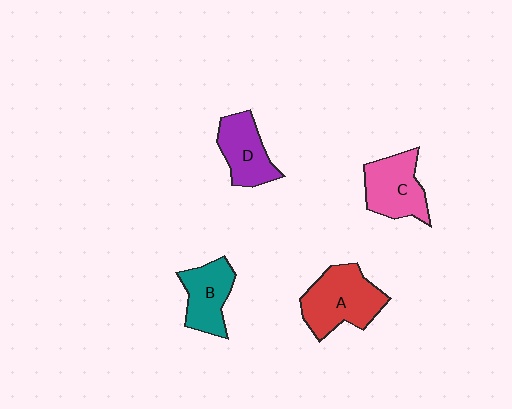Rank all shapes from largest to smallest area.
From largest to smallest: A (red), C (pink), D (purple), B (teal).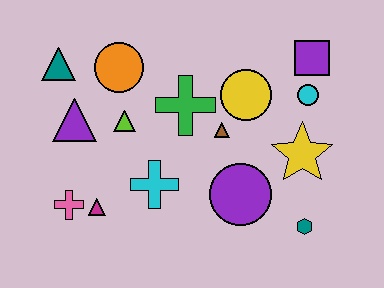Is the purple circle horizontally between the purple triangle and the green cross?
No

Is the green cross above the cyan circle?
No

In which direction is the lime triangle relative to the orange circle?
The lime triangle is below the orange circle.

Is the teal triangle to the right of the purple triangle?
No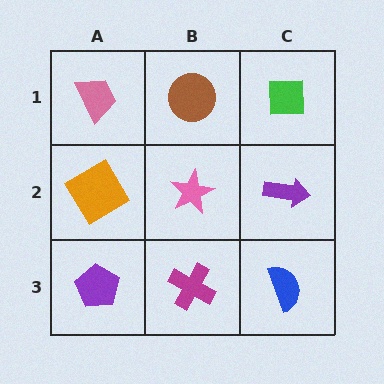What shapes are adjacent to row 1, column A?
An orange diamond (row 2, column A), a brown circle (row 1, column B).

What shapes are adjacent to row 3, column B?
A pink star (row 2, column B), a purple pentagon (row 3, column A), a blue semicircle (row 3, column C).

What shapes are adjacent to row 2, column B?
A brown circle (row 1, column B), a magenta cross (row 3, column B), an orange diamond (row 2, column A), a purple arrow (row 2, column C).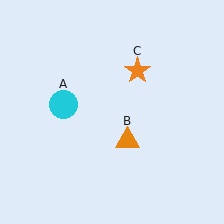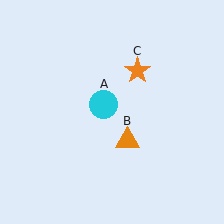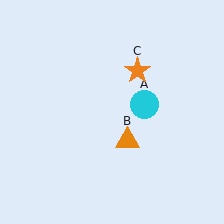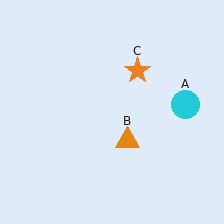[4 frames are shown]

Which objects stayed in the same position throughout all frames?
Orange triangle (object B) and orange star (object C) remained stationary.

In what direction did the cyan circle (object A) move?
The cyan circle (object A) moved right.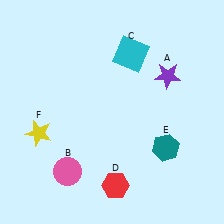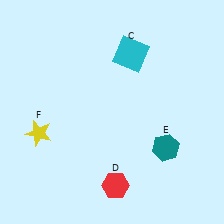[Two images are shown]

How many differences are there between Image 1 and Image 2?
There are 2 differences between the two images.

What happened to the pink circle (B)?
The pink circle (B) was removed in Image 2. It was in the bottom-left area of Image 1.